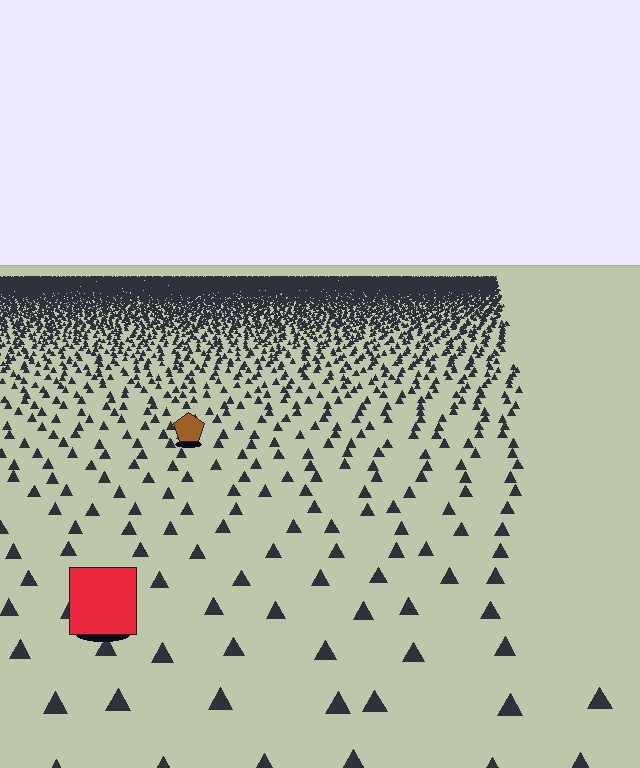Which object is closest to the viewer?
The red square is closest. The texture marks near it are larger and more spread out.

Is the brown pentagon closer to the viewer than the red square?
No. The red square is closer — you can tell from the texture gradient: the ground texture is coarser near it.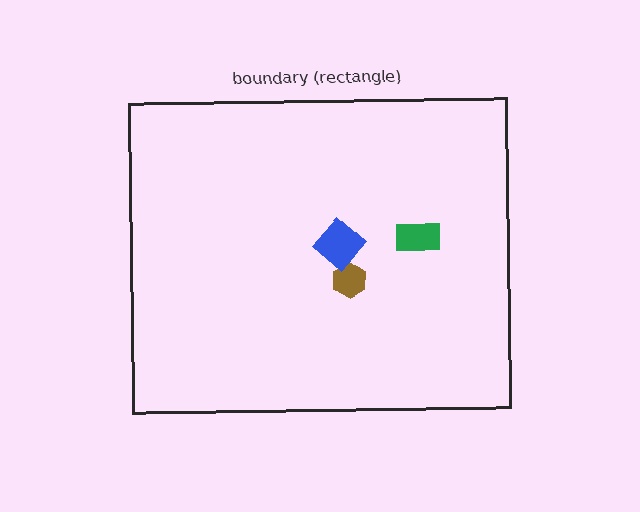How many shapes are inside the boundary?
3 inside, 0 outside.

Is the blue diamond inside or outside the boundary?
Inside.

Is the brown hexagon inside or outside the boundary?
Inside.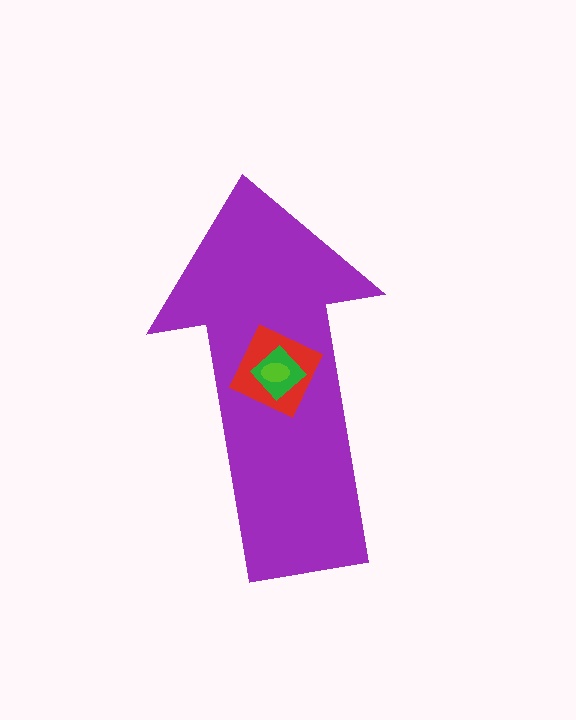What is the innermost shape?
The lime ellipse.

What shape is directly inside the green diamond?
The lime ellipse.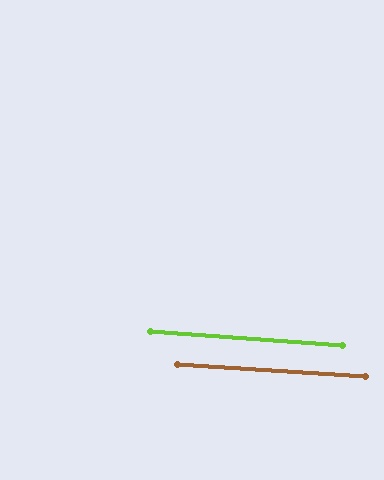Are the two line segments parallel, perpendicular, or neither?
Parallel — their directions differ by only 0.7°.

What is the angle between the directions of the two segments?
Approximately 1 degree.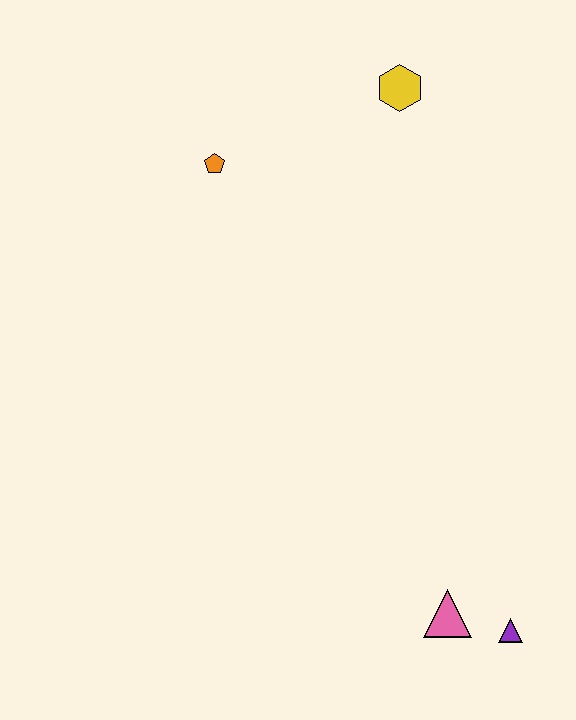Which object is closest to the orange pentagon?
The yellow hexagon is closest to the orange pentagon.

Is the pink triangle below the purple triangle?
No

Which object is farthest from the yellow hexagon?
The purple triangle is farthest from the yellow hexagon.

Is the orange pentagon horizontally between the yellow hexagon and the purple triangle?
No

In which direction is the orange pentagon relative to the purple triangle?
The orange pentagon is above the purple triangle.